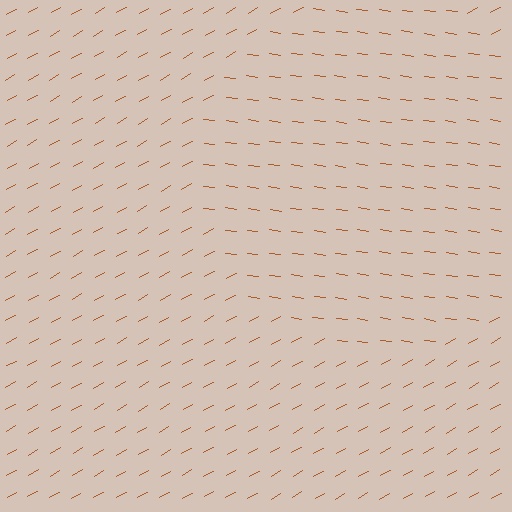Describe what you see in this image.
The image is filled with small brown line segments. A circle region in the image has lines oriented differently from the surrounding lines, creating a visible texture boundary.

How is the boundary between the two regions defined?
The boundary is defined purely by a change in line orientation (approximately 37 degrees difference). All lines are the same color and thickness.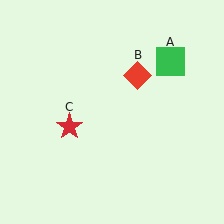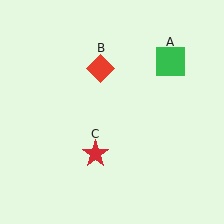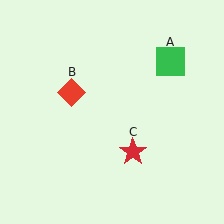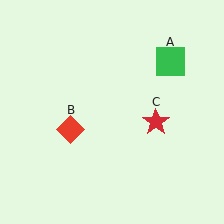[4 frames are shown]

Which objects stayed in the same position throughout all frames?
Green square (object A) remained stationary.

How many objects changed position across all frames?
2 objects changed position: red diamond (object B), red star (object C).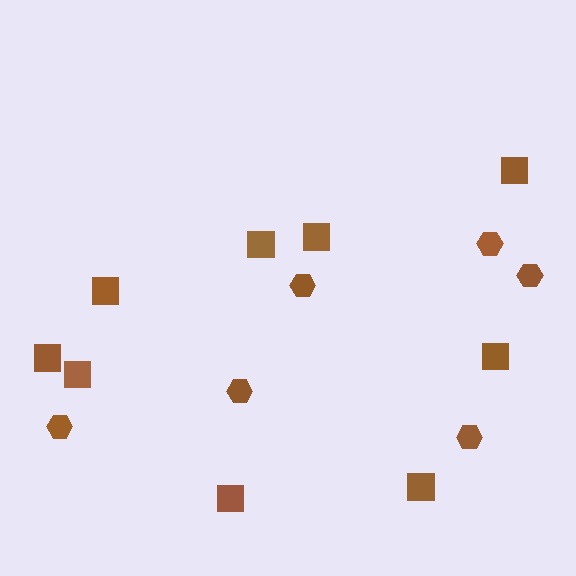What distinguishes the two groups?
There are 2 groups: one group of squares (9) and one group of hexagons (6).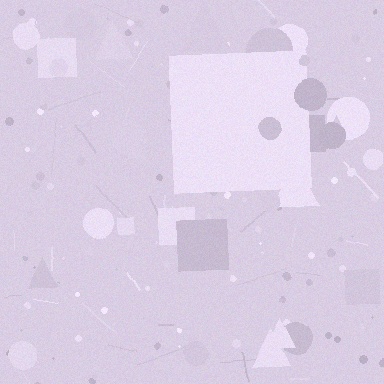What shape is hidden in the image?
A square is hidden in the image.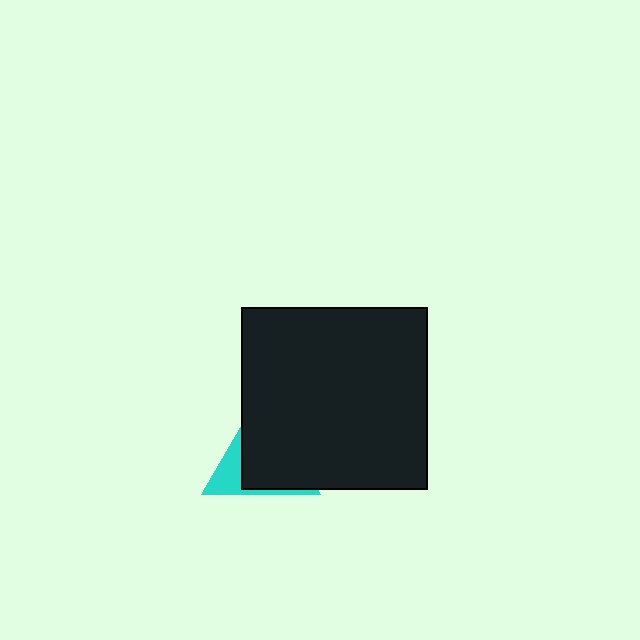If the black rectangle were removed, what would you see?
You would see the complete cyan triangle.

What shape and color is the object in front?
The object in front is a black rectangle.